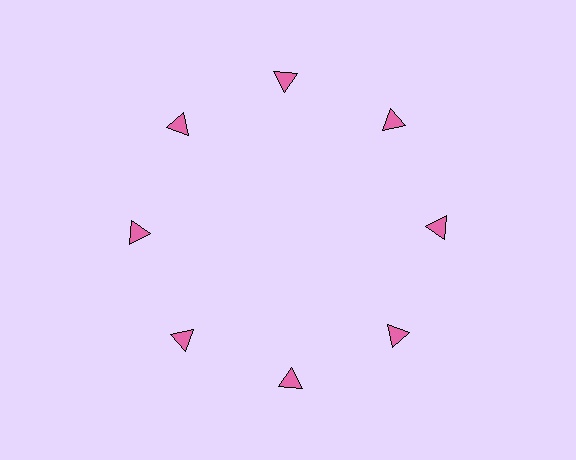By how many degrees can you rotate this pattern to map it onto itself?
The pattern maps onto itself every 45 degrees of rotation.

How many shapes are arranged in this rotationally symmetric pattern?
There are 8 shapes, arranged in 8 groups of 1.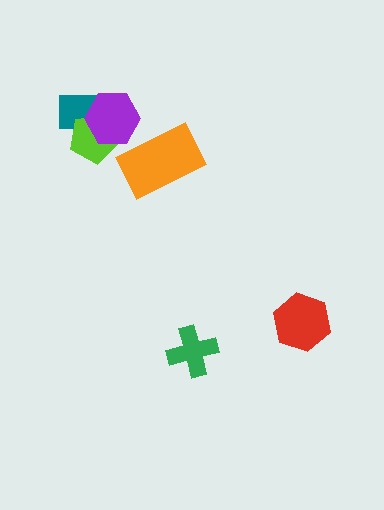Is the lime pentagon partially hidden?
Yes, it is partially covered by another shape.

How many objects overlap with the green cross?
0 objects overlap with the green cross.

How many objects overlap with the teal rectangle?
2 objects overlap with the teal rectangle.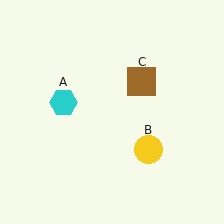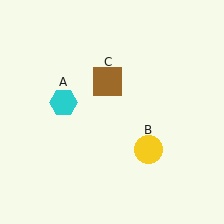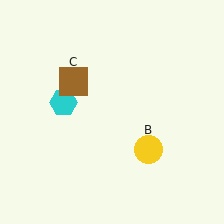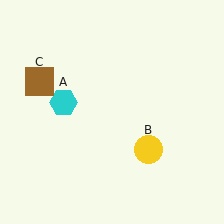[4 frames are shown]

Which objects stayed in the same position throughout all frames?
Cyan hexagon (object A) and yellow circle (object B) remained stationary.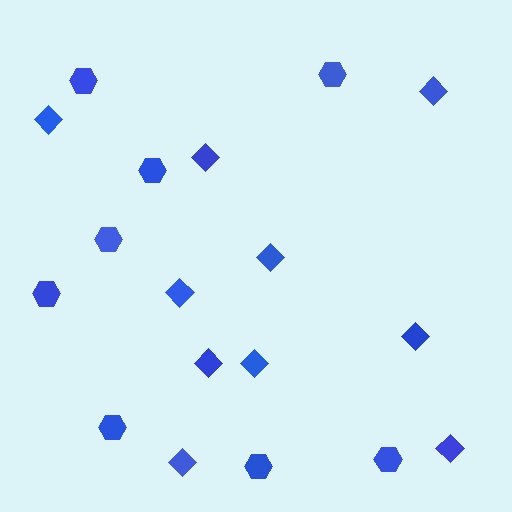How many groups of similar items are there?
There are 2 groups: one group of diamonds (10) and one group of hexagons (8).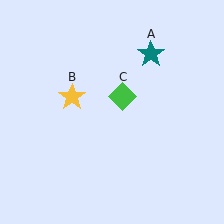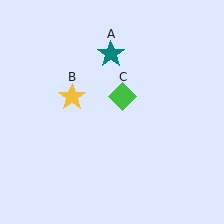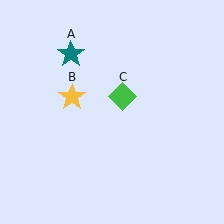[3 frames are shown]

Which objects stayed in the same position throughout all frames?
Yellow star (object B) and green diamond (object C) remained stationary.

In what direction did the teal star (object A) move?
The teal star (object A) moved left.